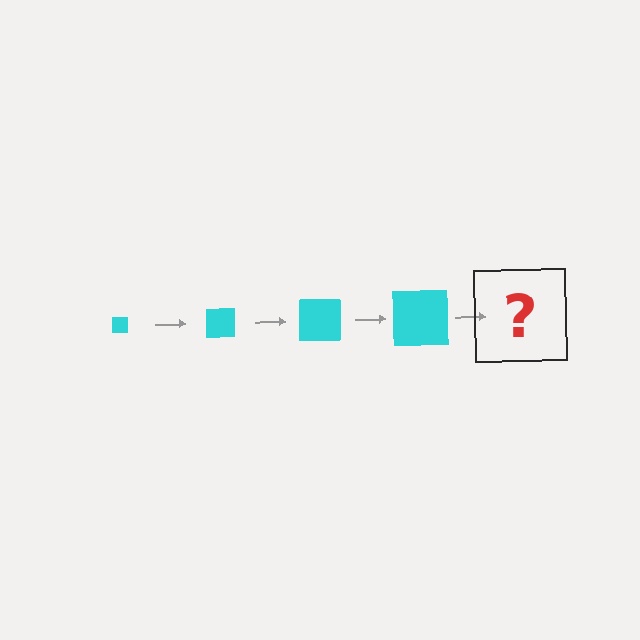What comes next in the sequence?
The next element should be a cyan square, larger than the previous one.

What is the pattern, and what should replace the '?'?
The pattern is that the square gets progressively larger each step. The '?' should be a cyan square, larger than the previous one.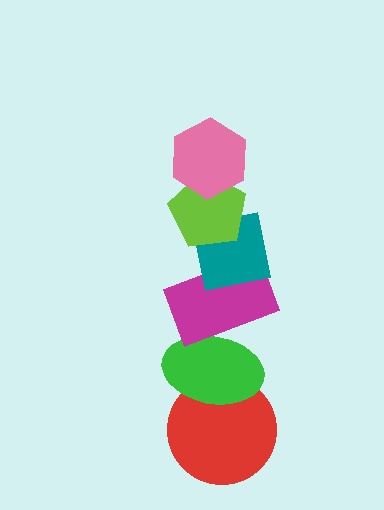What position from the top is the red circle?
The red circle is 6th from the top.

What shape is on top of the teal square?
The lime pentagon is on top of the teal square.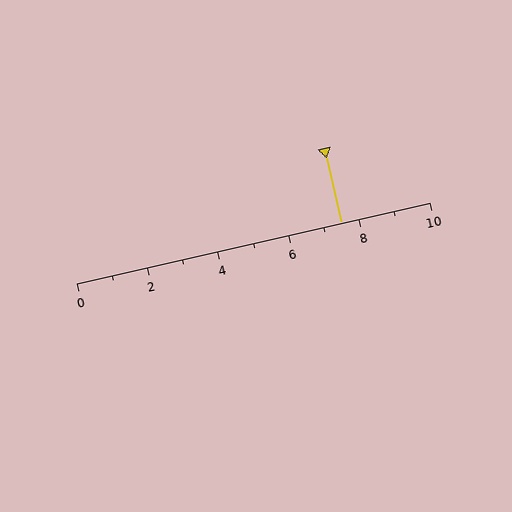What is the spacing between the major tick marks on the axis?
The major ticks are spaced 2 apart.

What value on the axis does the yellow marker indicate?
The marker indicates approximately 7.5.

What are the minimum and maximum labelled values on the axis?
The axis runs from 0 to 10.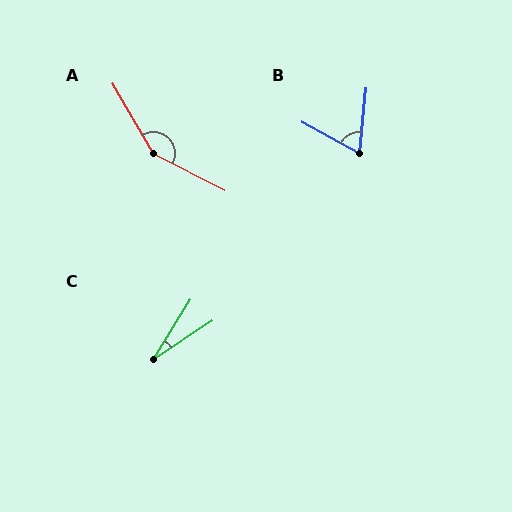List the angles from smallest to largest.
C (25°), B (67°), A (147°).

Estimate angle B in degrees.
Approximately 67 degrees.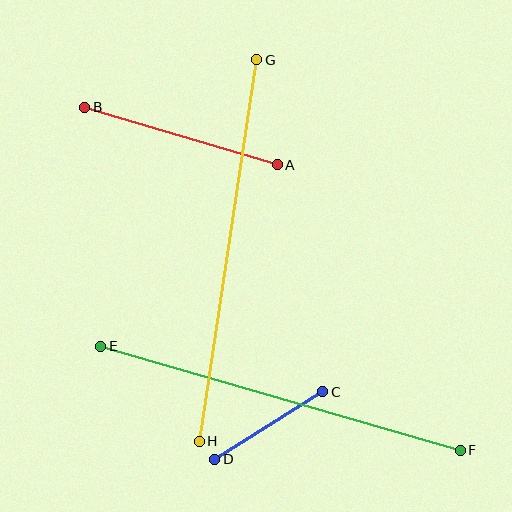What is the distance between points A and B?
The distance is approximately 201 pixels.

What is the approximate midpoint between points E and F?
The midpoint is at approximately (281, 398) pixels.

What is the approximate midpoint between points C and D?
The midpoint is at approximately (269, 425) pixels.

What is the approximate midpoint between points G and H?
The midpoint is at approximately (228, 250) pixels.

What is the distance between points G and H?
The distance is approximately 386 pixels.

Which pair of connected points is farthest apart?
Points G and H are farthest apart.